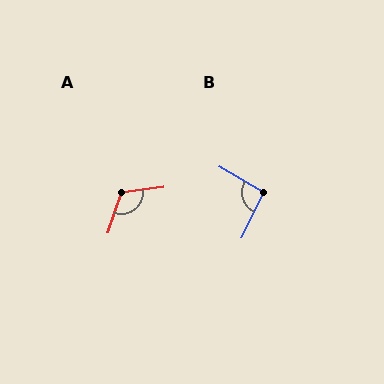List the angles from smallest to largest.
B (94°), A (116°).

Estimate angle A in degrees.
Approximately 116 degrees.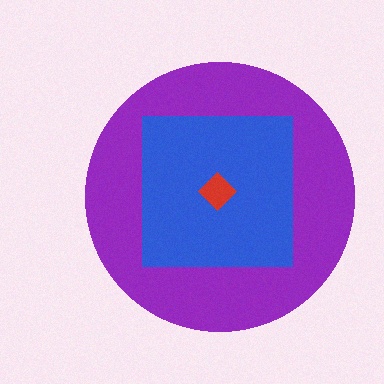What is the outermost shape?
The purple circle.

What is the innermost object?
The red diamond.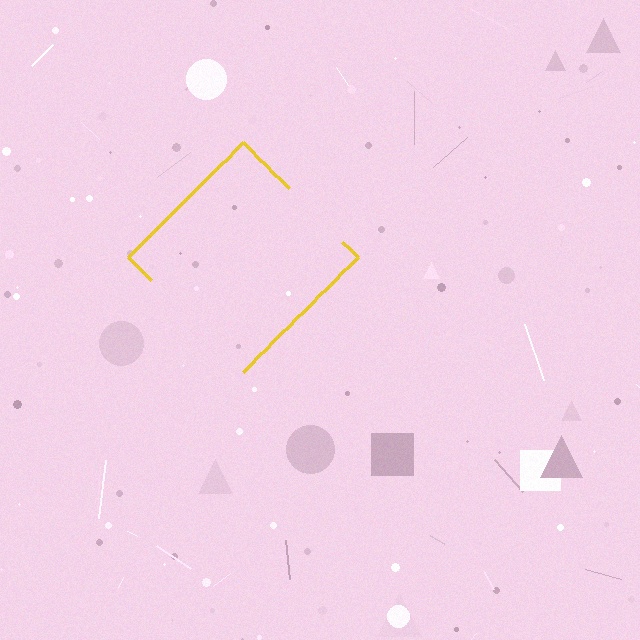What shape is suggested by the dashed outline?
The dashed outline suggests a diamond.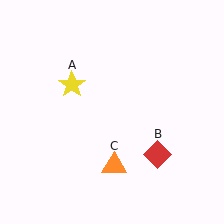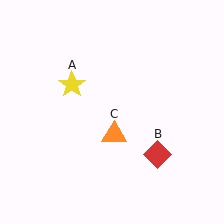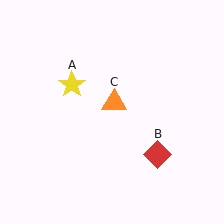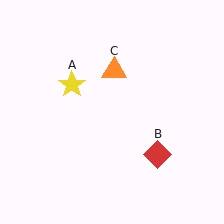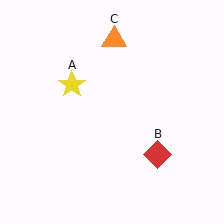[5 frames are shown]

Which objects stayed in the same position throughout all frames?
Yellow star (object A) and red diamond (object B) remained stationary.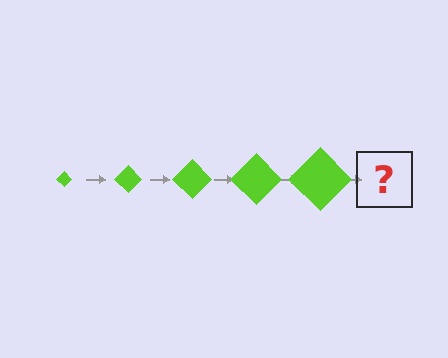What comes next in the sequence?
The next element should be a lime diamond, larger than the previous one.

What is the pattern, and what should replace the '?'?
The pattern is that the diamond gets progressively larger each step. The '?' should be a lime diamond, larger than the previous one.